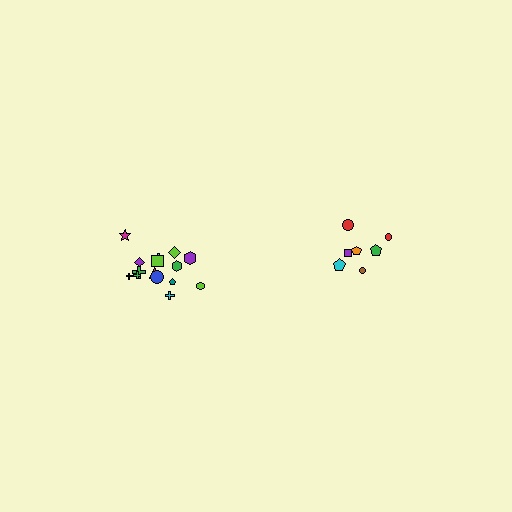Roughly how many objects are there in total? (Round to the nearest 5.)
Roughly 20 objects in total.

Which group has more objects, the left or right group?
The left group.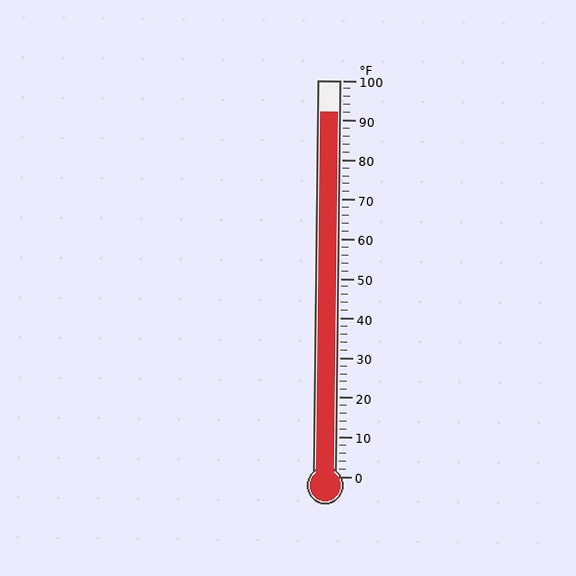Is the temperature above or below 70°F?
The temperature is above 70°F.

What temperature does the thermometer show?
The thermometer shows approximately 92°F.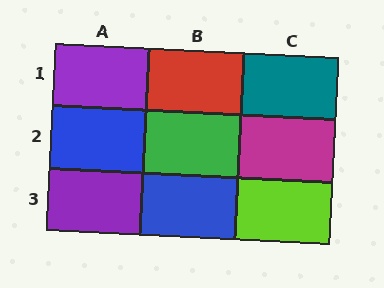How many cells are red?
1 cell is red.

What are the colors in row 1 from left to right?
Purple, red, teal.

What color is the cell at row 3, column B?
Blue.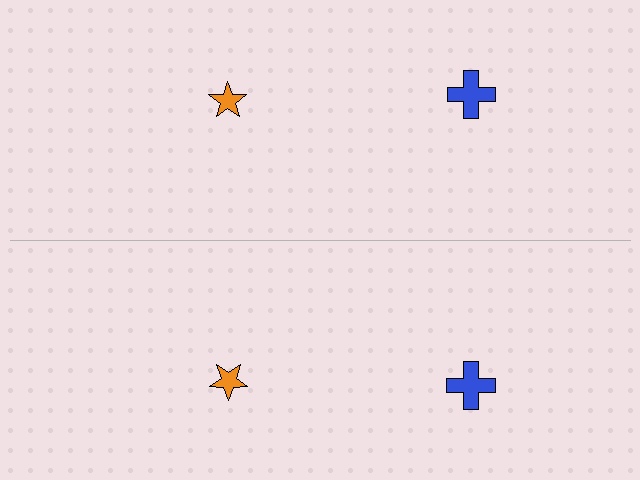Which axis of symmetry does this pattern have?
The pattern has a horizontal axis of symmetry running through the center of the image.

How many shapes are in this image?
There are 4 shapes in this image.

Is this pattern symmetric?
Yes, this pattern has bilateral (reflection) symmetry.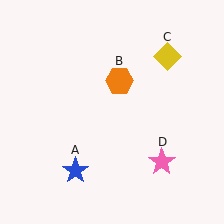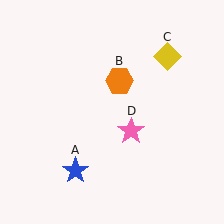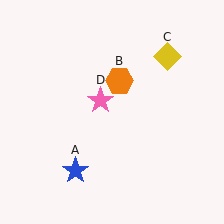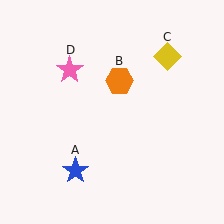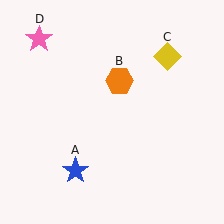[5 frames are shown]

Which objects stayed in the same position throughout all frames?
Blue star (object A) and orange hexagon (object B) and yellow diamond (object C) remained stationary.